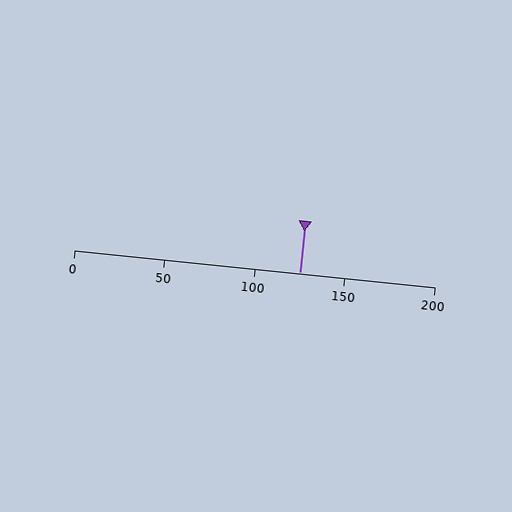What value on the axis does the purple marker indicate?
The marker indicates approximately 125.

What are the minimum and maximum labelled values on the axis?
The axis runs from 0 to 200.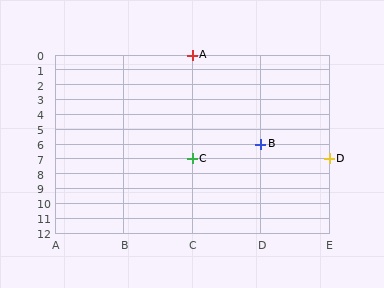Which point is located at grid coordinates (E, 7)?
Point D is at (E, 7).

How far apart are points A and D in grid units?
Points A and D are 2 columns and 7 rows apart (about 7.3 grid units diagonally).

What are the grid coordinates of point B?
Point B is at grid coordinates (D, 6).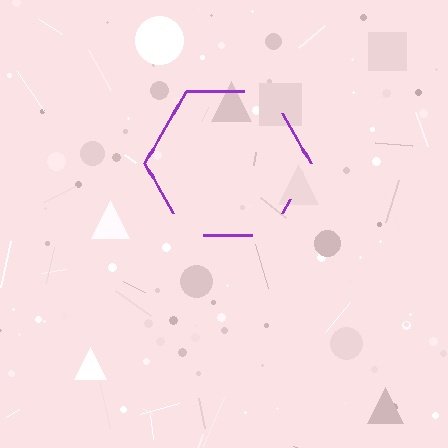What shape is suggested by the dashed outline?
The dashed outline suggests a hexagon.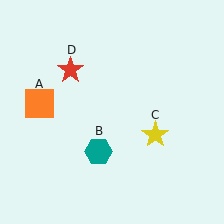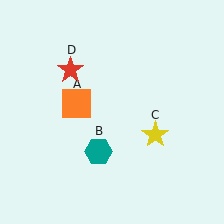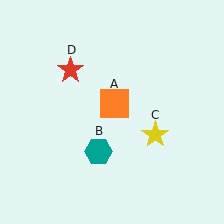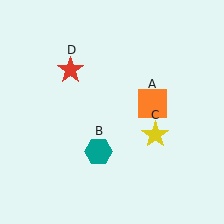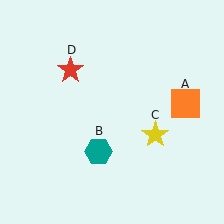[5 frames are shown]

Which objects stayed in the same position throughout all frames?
Teal hexagon (object B) and yellow star (object C) and red star (object D) remained stationary.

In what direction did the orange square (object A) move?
The orange square (object A) moved right.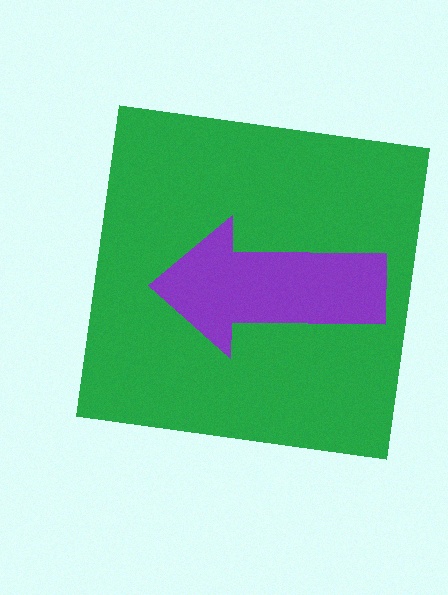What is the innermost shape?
The purple arrow.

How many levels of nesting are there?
2.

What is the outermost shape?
The green square.